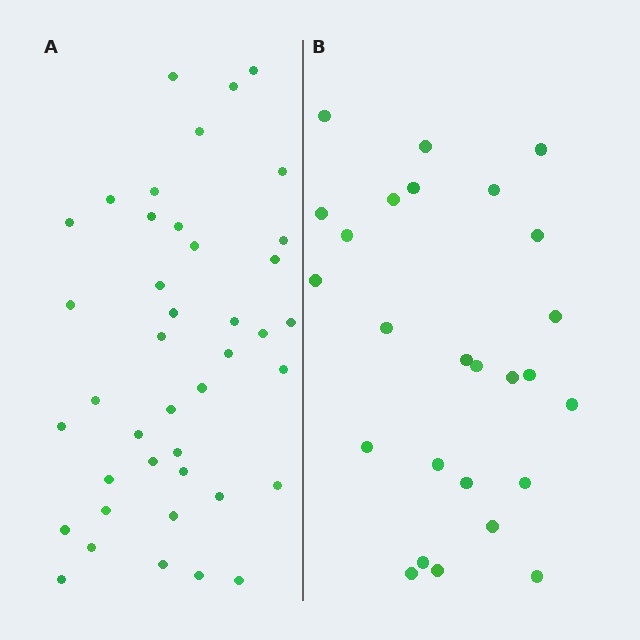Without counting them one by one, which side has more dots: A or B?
Region A (the left region) has more dots.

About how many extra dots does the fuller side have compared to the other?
Region A has approximately 15 more dots than region B.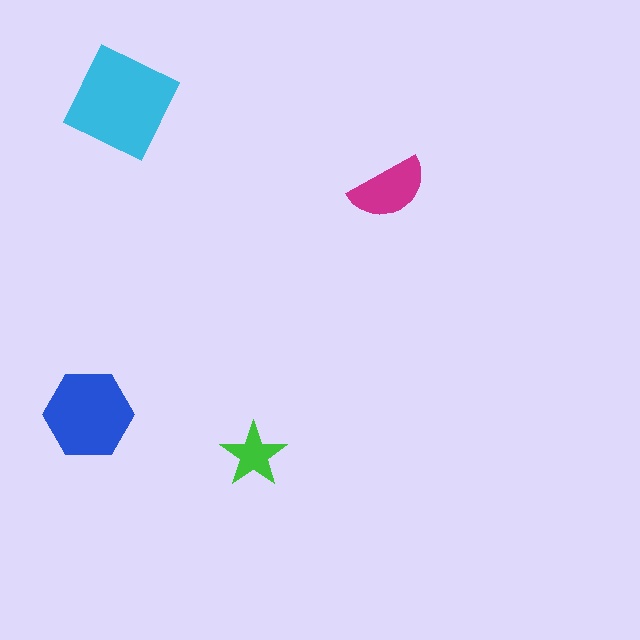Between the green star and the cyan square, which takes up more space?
The cyan square.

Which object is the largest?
The cyan square.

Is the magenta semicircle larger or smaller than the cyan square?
Smaller.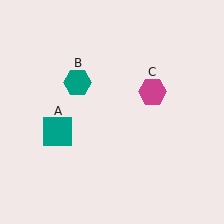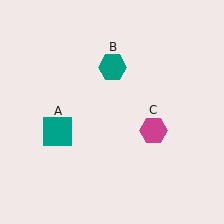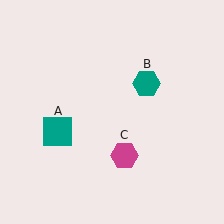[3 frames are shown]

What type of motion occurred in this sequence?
The teal hexagon (object B), magenta hexagon (object C) rotated clockwise around the center of the scene.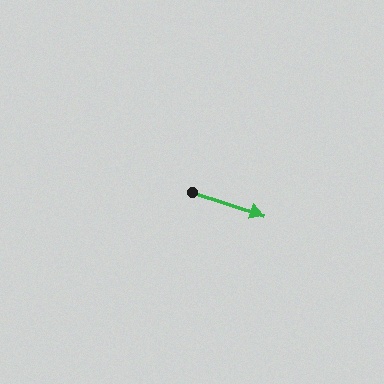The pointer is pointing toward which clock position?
Roughly 4 o'clock.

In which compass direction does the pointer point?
East.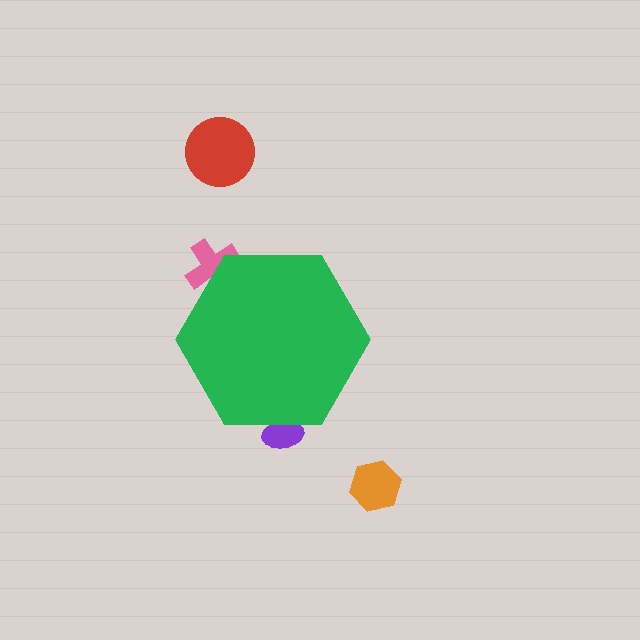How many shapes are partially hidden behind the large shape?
2 shapes are partially hidden.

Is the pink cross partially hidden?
Yes, the pink cross is partially hidden behind the green hexagon.